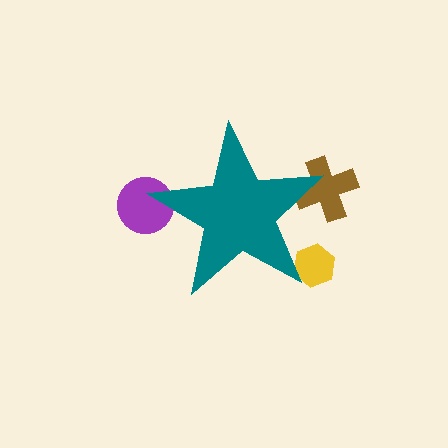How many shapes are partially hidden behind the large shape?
3 shapes are partially hidden.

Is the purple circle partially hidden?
Yes, the purple circle is partially hidden behind the teal star.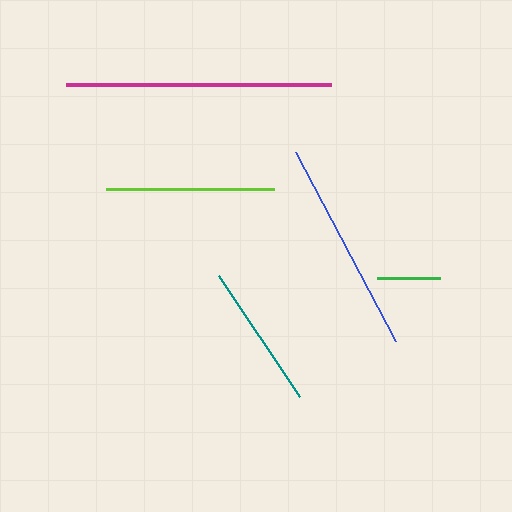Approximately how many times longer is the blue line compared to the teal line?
The blue line is approximately 1.5 times the length of the teal line.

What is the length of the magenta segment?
The magenta segment is approximately 265 pixels long.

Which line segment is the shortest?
The green line is the shortest at approximately 63 pixels.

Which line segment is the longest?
The magenta line is the longest at approximately 265 pixels.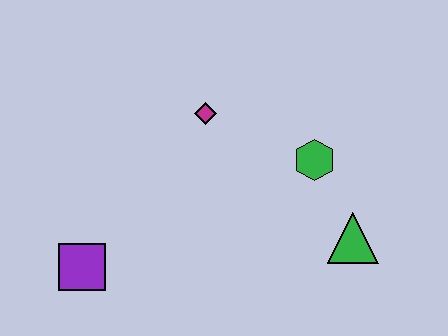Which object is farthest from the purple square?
The green triangle is farthest from the purple square.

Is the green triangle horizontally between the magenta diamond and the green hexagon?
No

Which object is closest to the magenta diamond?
The green hexagon is closest to the magenta diamond.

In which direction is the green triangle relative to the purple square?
The green triangle is to the right of the purple square.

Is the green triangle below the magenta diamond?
Yes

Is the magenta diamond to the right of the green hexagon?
No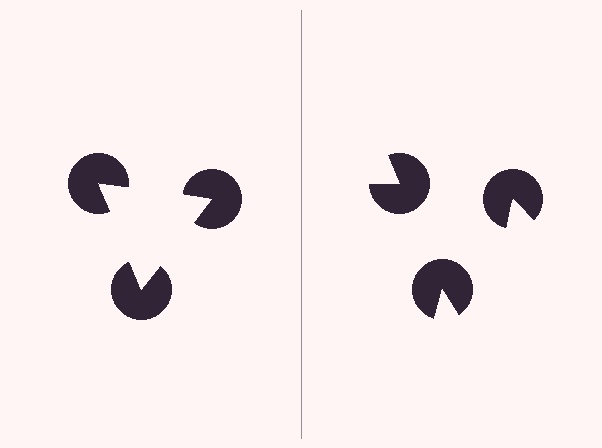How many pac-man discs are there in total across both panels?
6 — 3 on each side.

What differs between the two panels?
The pac-man discs are positioned identically on both sides; only the wedge orientations differ. On the left they align to a triangle; on the right they are misaligned.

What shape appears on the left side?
An illusory triangle.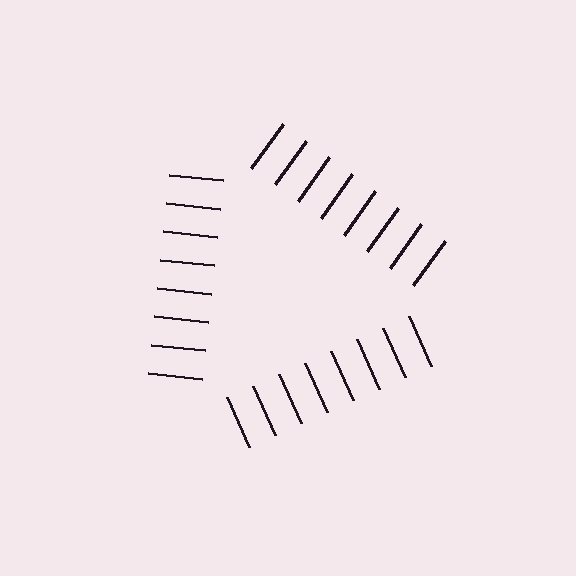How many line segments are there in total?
24 — 8 along each of the 3 edges.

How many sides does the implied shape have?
3 sides — the line-ends trace a triangle.